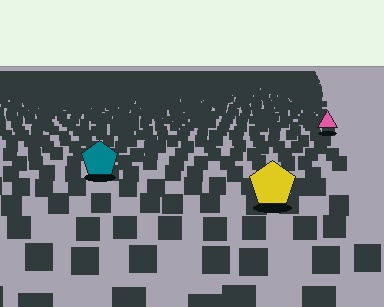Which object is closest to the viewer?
The yellow pentagon is closest. The texture marks near it are larger and more spread out.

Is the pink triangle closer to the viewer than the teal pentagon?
No. The teal pentagon is closer — you can tell from the texture gradient: the ground texture is coarser near it.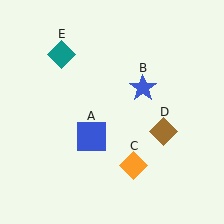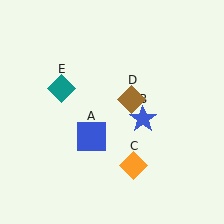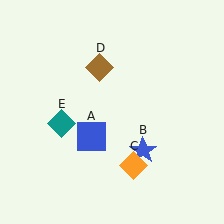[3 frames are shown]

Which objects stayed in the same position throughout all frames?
Blue square (object A) and orange diamond (object C) remained stationary.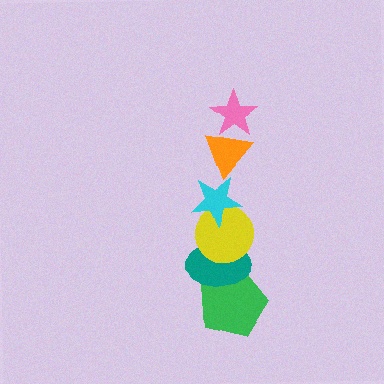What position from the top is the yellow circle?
The yellow circle is 4th from the top.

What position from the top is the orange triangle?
The orange triangle is 2nd from the top.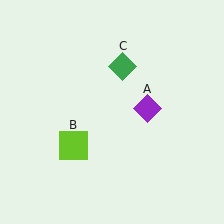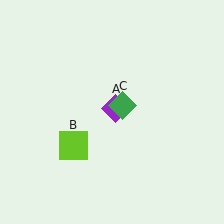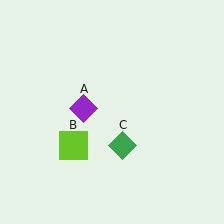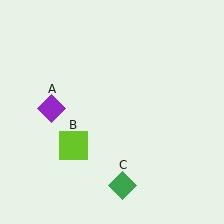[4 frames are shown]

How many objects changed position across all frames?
2 objects changed position: purple diamond (object A), green diamond (object C).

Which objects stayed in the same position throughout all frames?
Lime square (object B) remained stationary.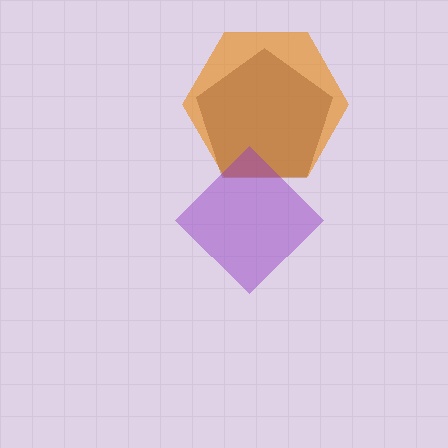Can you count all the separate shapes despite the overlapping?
Yes, there are 3 separate shapes.